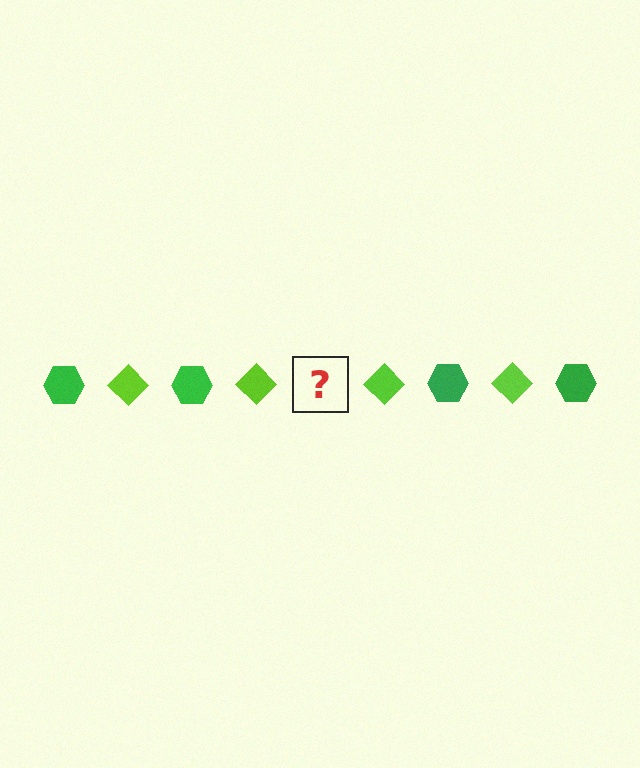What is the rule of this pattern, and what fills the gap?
The rule is that the pattern alternates between green hexagon and lime diamond. The gap should be filled with a green hexagon.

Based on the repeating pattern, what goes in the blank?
The blank should be a green hexagon.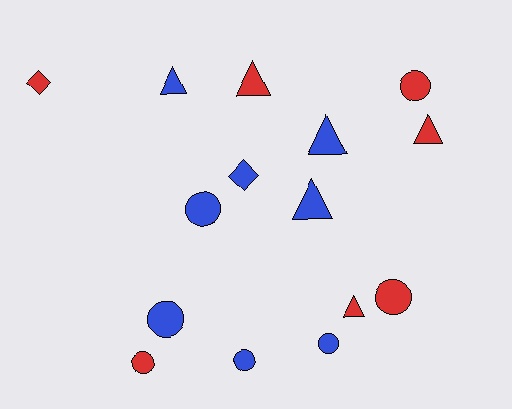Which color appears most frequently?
Blue, with 8 objects.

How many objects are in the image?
There are 15 objects.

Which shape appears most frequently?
Circle, with 7 objects.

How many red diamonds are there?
There is 1 red diamond.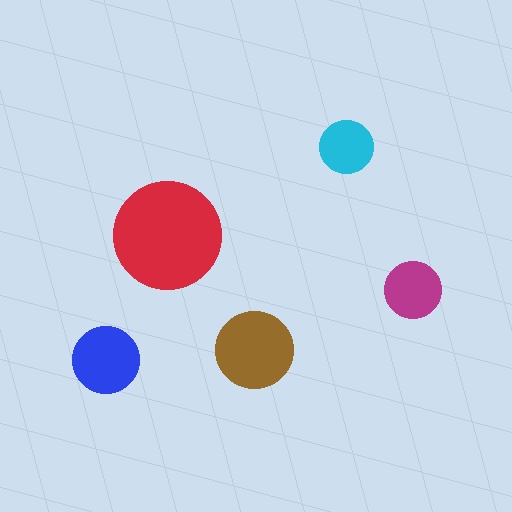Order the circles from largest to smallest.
the red one, the brown one, the blue one, the magenta one, the cyan one.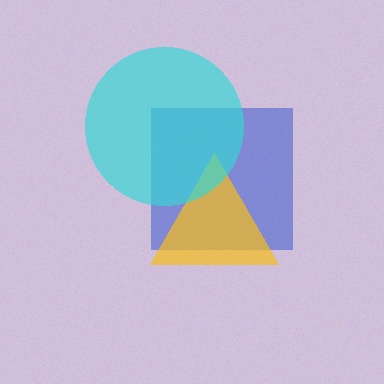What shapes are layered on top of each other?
The layered shapes are: a blue square, a yellow triangle, a cyan circle.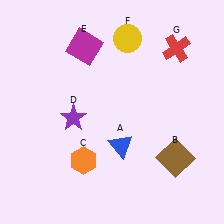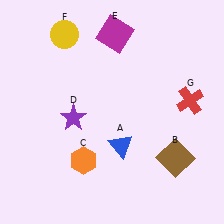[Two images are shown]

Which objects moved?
The objects that moved are: the magenta square (E), the yellow circle (F), the red cross (G).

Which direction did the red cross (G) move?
The red cross (G) moved down.